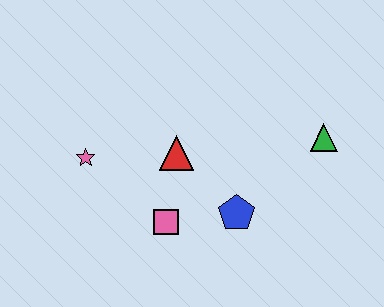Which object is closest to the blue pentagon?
The pink square is closest to the blue pentagon.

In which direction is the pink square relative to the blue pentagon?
The pink square is to the left of the blue pentagon.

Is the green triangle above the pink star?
Yes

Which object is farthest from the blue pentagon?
The pink star is farthest from the blue pentagon.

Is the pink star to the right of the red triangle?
No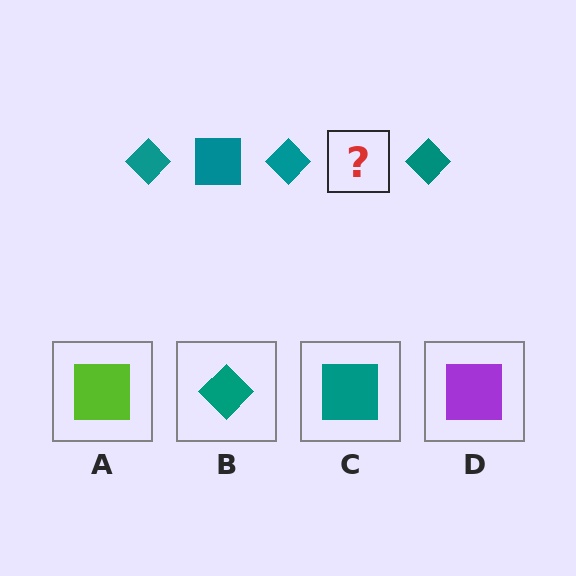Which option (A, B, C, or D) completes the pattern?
C.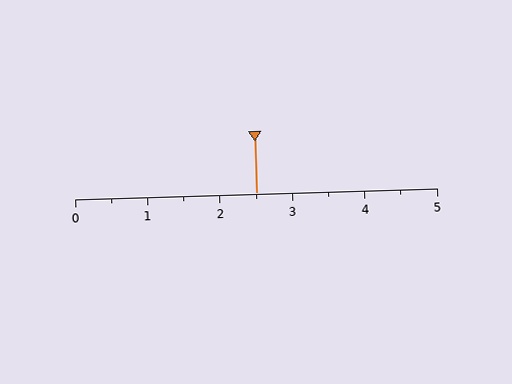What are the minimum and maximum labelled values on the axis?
The axis runs from 0 to 5.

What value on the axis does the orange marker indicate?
The marker indicates approximately 2.5.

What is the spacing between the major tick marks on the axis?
The major ticks are spaced 1 apart.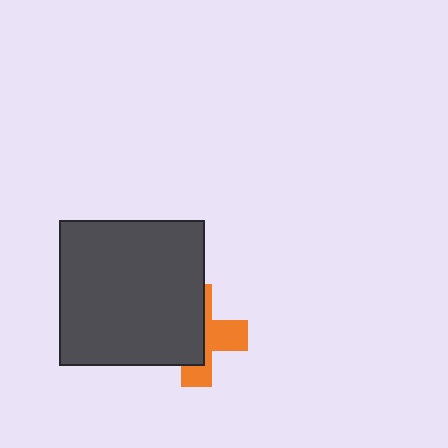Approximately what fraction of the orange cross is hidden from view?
Roughly 58% of the orange cross is hidden behind the dark gray square.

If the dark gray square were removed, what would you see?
You would see the complete orange cross.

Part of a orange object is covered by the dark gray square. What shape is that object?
It is a cross.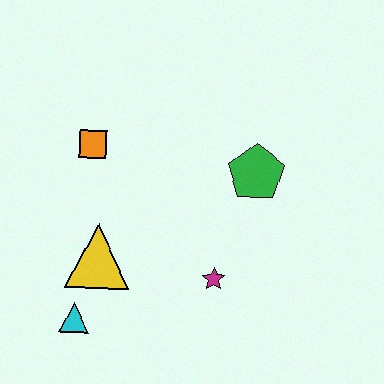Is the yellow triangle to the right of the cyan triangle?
Yes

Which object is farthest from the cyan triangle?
The green pentagon is farthest from the cyan triangle.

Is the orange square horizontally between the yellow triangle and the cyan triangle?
Yes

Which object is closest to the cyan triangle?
The yellow triangle is closest to the cyan triangle.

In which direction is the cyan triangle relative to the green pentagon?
The cyan triangle is to the left of the green pentagon.